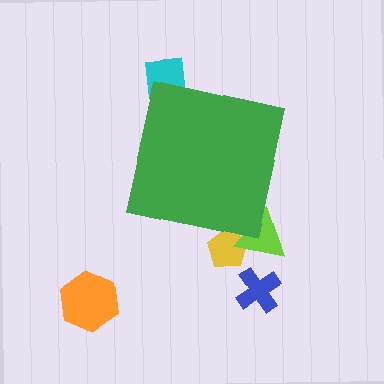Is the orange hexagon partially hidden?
No, the orange hexagon is fully visible.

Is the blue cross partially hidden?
No, the blue cross is fully visible.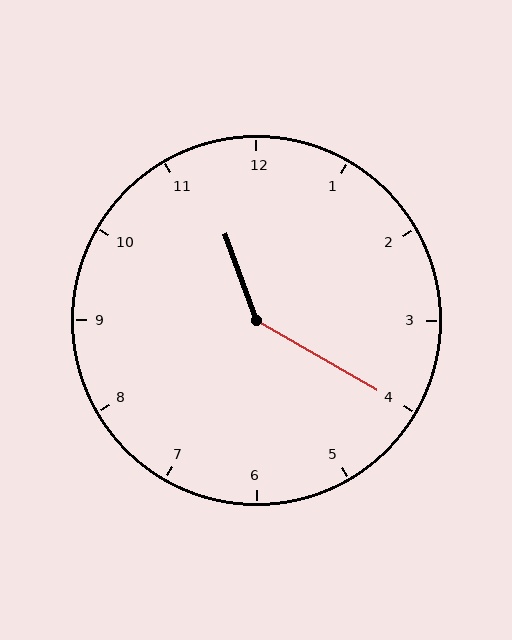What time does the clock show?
11:20.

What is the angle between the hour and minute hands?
Approximately 140 degrees.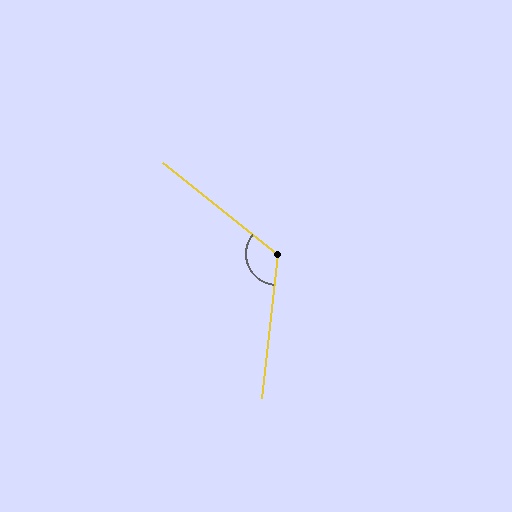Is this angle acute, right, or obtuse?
It is obtuse.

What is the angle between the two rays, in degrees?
Approximately 122 degrees.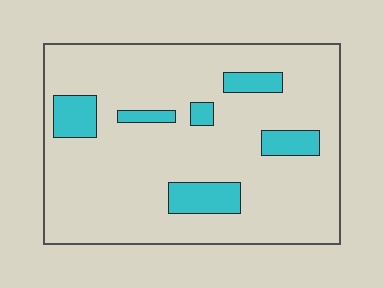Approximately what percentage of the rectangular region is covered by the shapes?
Approximately 15%.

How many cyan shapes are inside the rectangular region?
6.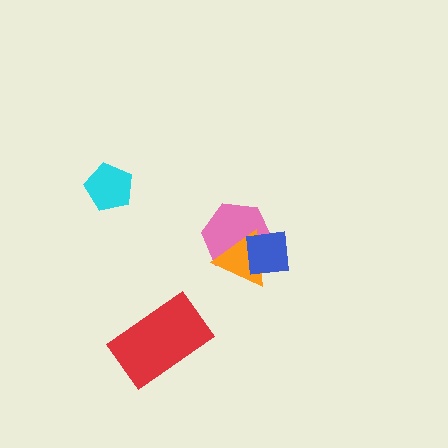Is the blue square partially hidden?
No, no other shape covers it.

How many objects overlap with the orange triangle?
2 objects overlap with the orange triangle.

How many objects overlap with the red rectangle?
0 objects overlap with the red rectangle.